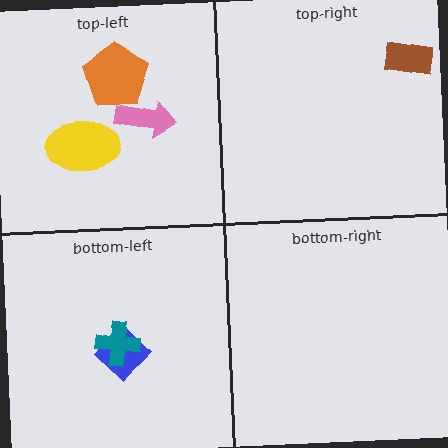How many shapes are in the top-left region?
3.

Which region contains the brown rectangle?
The top-right region.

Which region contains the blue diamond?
The bottom-left region.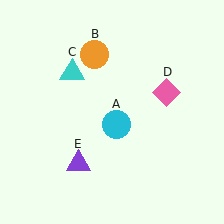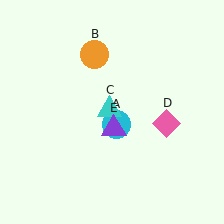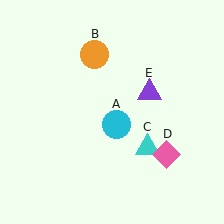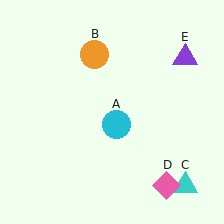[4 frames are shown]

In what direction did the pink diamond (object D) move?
The pink diamond (object D) moved down.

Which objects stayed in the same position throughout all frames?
Cyan circle (object A) and orange circle (object B) remained stationary.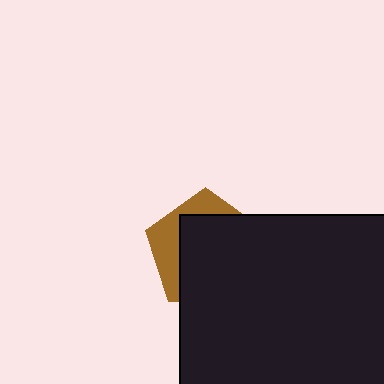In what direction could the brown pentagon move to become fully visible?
The brown pentagon could move toward the upper-left. That would shift it out from behind the black square entirely.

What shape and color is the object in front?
The object in front is a black square.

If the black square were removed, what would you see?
You would see the complete brown pentagon.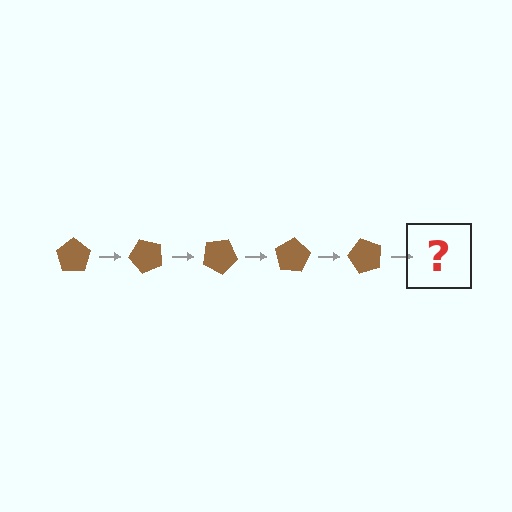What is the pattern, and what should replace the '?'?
The pattern is that the pentagon rotates 50 degrees each step. The '?' should be a brown pentagon rotated 250 degrees.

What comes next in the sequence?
The next element should be a brown pentagon rotated 250 degrees.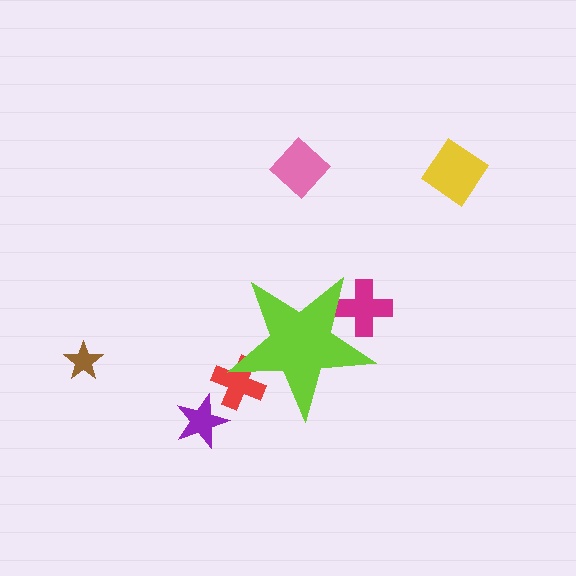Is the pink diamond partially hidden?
No, the pink diamond is fully visible.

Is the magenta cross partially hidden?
Yes, the magenta cross is partially hidden behind the lime star.